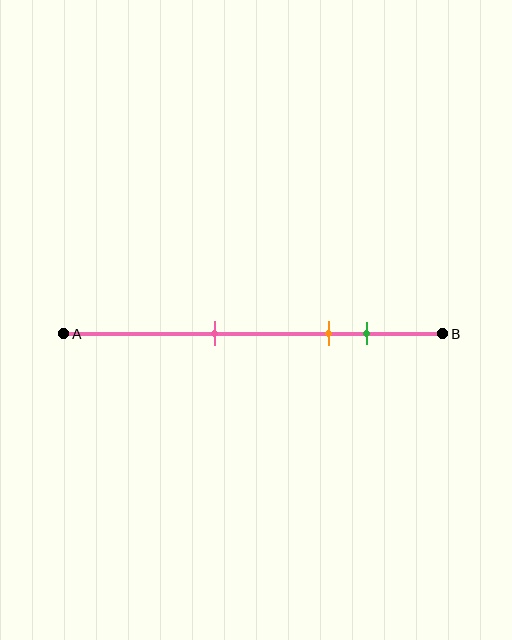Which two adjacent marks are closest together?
The orange and green marks are the closest adjacent pair.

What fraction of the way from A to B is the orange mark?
The orange mark is approximately 70% (0.7) of the way from A to B.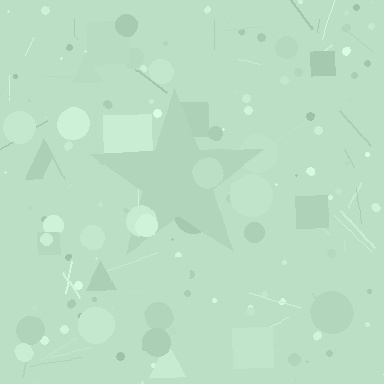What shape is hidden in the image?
A star is hidden in the image.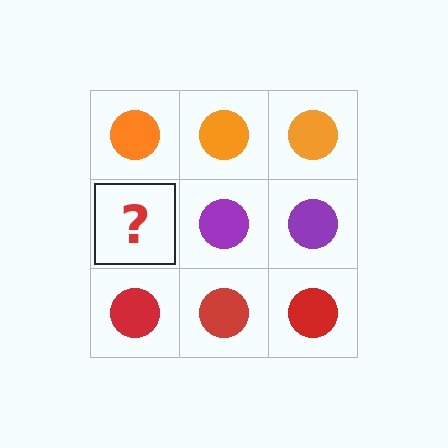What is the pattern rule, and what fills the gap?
The rule is that each row has a consistent color. The gap should be filled with a purple circle.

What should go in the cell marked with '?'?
The missing cell should contain a purple circle.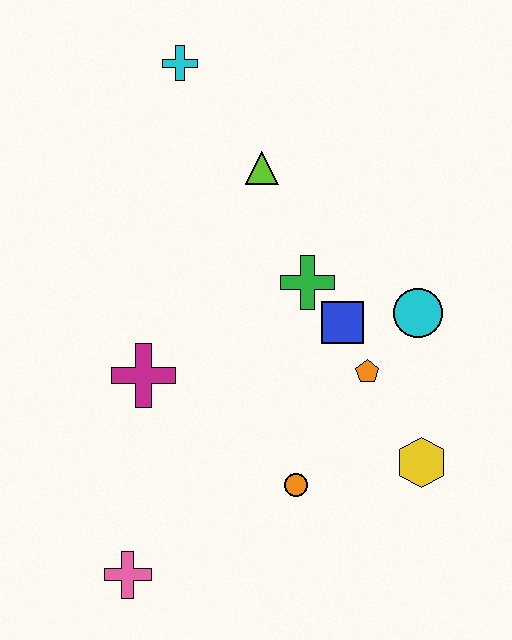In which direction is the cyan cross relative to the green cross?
The cyan cross is above the green cross.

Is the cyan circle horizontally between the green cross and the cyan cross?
No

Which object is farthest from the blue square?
The pink cross is farthest from the blue square.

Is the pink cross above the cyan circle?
No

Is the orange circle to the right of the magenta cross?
Yes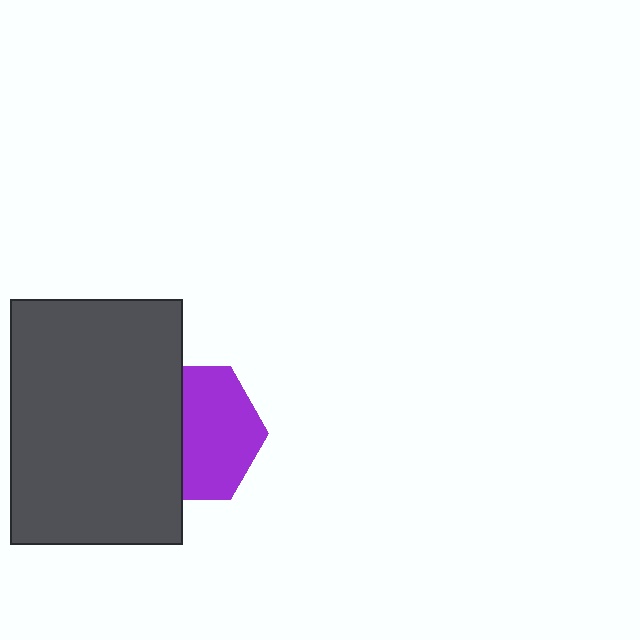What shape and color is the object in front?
The object in front is a dark gray rectangle.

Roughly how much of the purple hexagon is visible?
About half of it is visible (roughly 57%).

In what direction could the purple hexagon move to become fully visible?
The purple hexagon could move right. That would shift it out from behind the dark gray rectangle entirely.